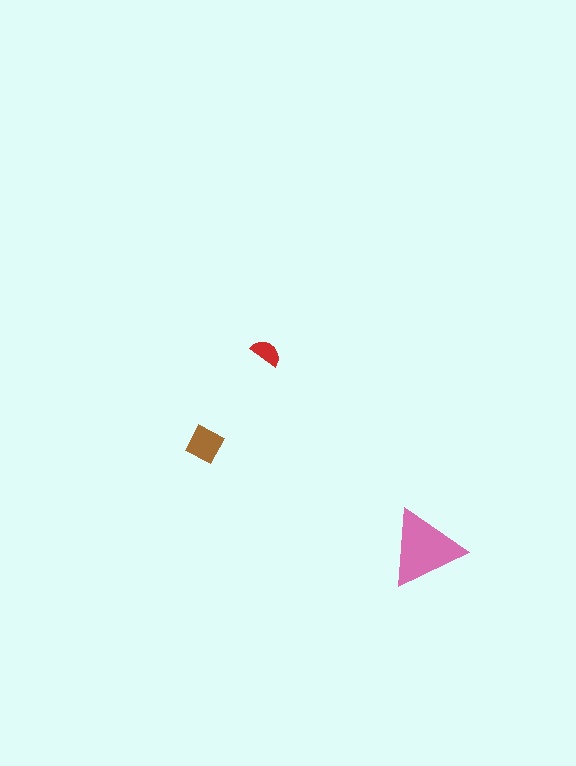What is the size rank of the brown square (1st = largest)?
2nd.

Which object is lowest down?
The pink triangle is bottommost.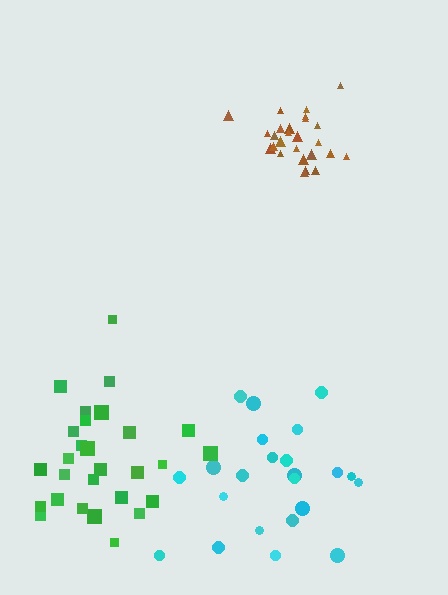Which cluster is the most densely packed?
Brown.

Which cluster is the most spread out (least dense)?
Green.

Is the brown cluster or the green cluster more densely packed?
Brown.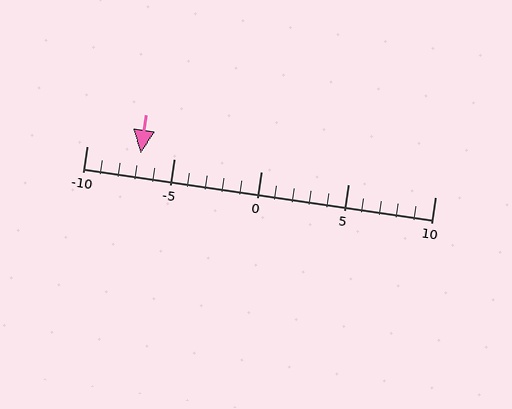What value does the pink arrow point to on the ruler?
The pink arrow points to approximately -7.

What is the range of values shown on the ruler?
The ruler shows values from -10 to 10.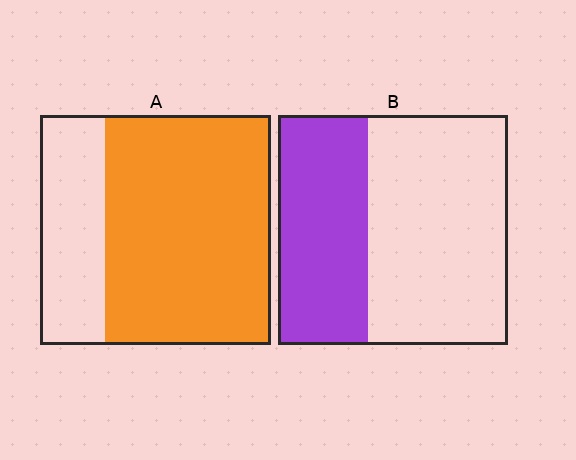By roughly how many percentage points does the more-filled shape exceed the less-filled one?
By roughly 35 percentage points (A over B).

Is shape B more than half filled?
No.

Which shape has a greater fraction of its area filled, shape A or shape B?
Shape A.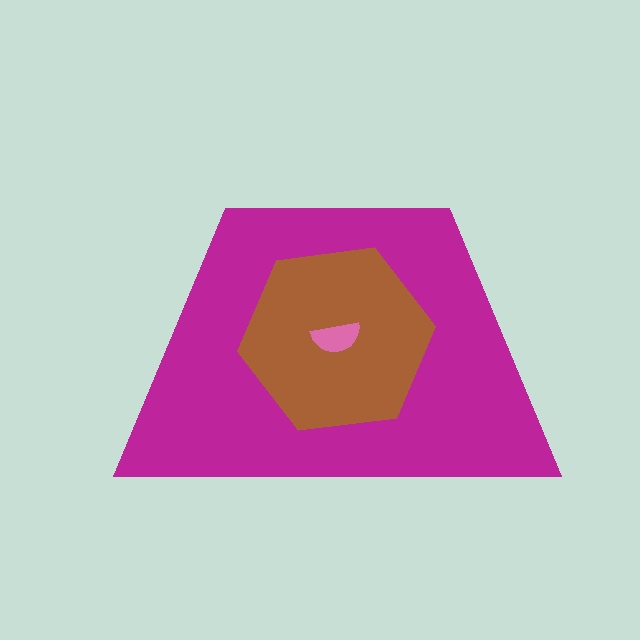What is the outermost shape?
The magenta trapezoid.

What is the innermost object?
The pink semicircle.